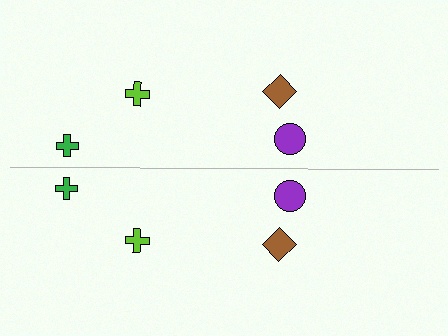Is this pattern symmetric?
Yes, this pattern has bilateral (reflection) symmetry.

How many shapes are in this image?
There are 8 shapes in this image.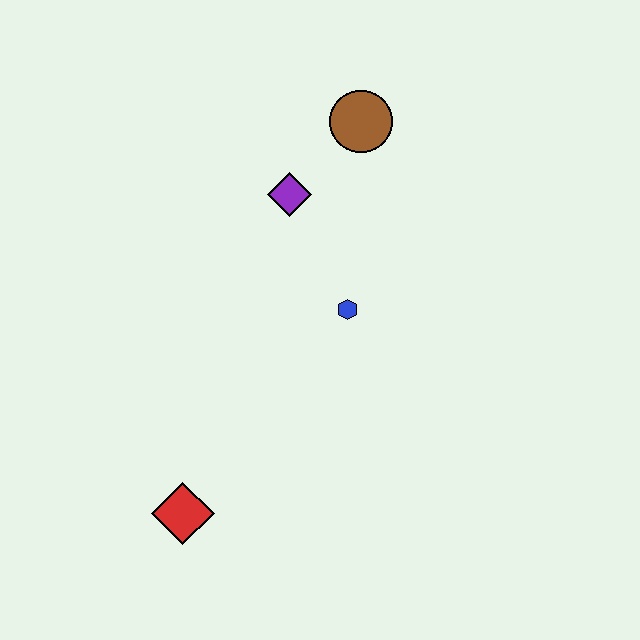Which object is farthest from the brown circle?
The red diamond is farthest from the brown circle.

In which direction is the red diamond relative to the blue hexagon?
The red diamond is below the blue hexagon.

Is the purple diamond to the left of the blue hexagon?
Yes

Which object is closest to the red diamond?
The blue hexagon is closest to the red diamond.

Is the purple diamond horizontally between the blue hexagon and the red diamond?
Yes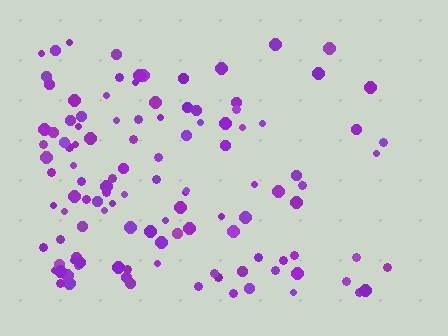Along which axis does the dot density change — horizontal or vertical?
Horizontal.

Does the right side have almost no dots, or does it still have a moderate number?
Still a moderate number, just noticeably fewer than the left.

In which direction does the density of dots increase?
From right to left, with the left side densest.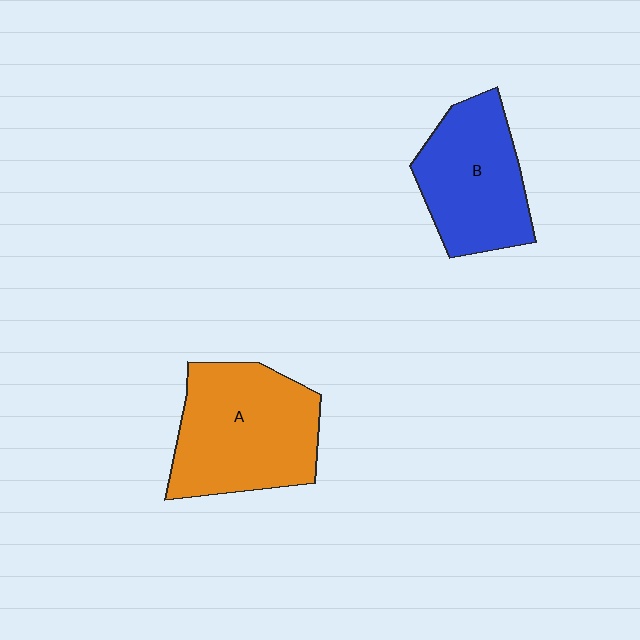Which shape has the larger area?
Shape A (orange).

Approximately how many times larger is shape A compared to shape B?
Approximately 1.2 times.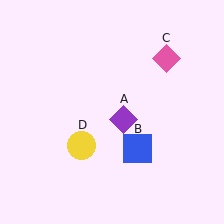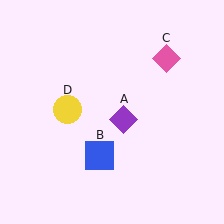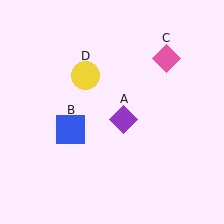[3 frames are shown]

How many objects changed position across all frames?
2 objects changed position: blue square (object B), yellow circle (object D).